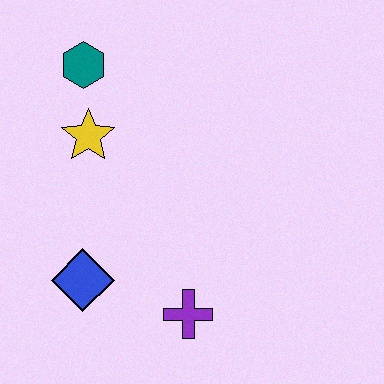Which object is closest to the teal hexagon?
The yellow star is closest to the teal hexagon.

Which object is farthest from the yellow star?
The purple cross is farthest from the yellow star.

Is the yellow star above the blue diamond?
Yes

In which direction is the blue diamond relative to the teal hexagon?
The blue diamond is below the teal hexagon.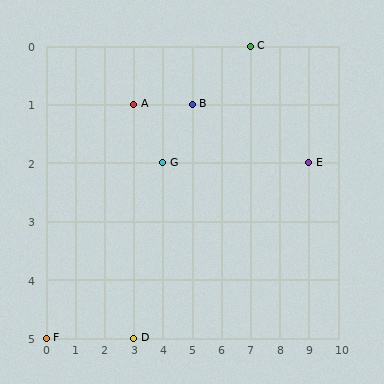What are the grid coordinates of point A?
Point A is at grid coordinates (3, 1).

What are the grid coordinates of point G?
Point G is at grid coordinates (4, 2).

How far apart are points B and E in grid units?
Points B and E are 4 columns and 1 row apart (about 4.1 grid units diagonally).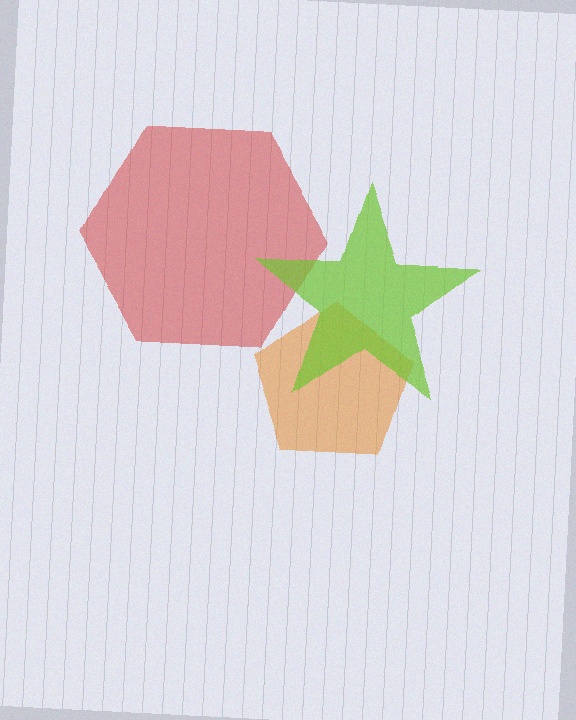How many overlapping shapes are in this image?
There are 3 overlapping shapes in the image.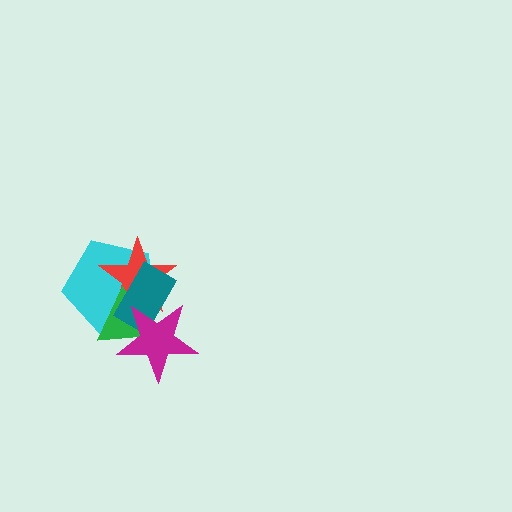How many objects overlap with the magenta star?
4 objects overlap with the magenta star.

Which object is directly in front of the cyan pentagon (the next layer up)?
The red star is directly in front of the cyan pentagon.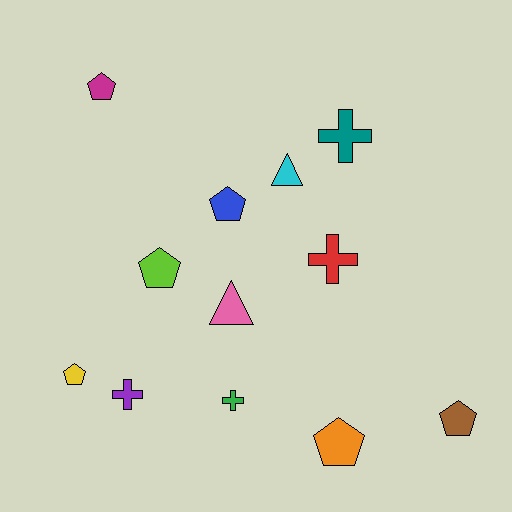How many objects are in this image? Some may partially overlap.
There are 12 objects.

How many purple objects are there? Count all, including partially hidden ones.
There is 1 purple object.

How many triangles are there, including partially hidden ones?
There are 2 triangles.